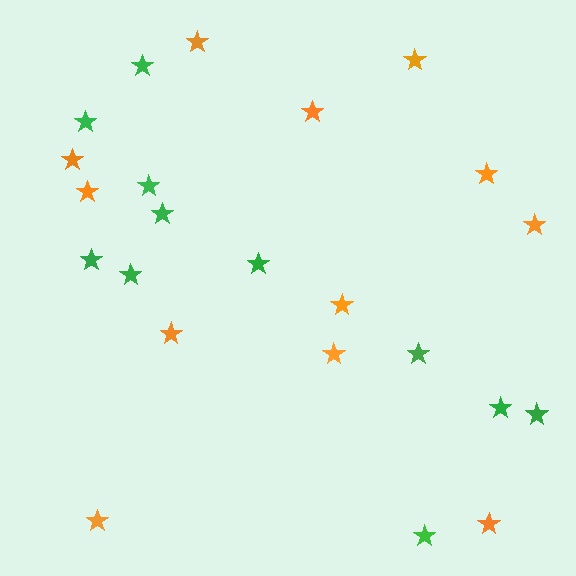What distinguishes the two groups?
There are 2 groups: one group of orange stars (12) and one group of green stars (11).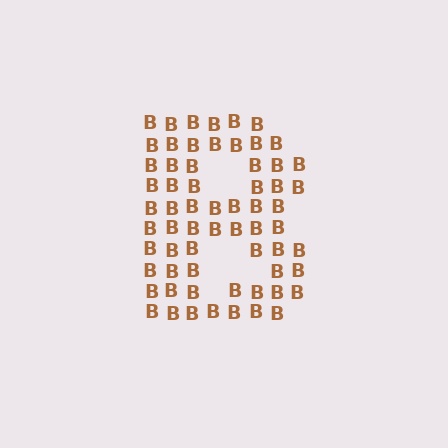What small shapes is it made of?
It is made of small letter B's.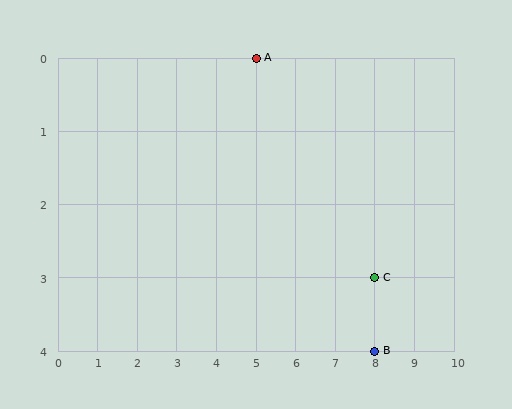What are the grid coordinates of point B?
Point B is at grid coordinates (8, 4).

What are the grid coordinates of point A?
Point A is at grid coordinates (5, 0).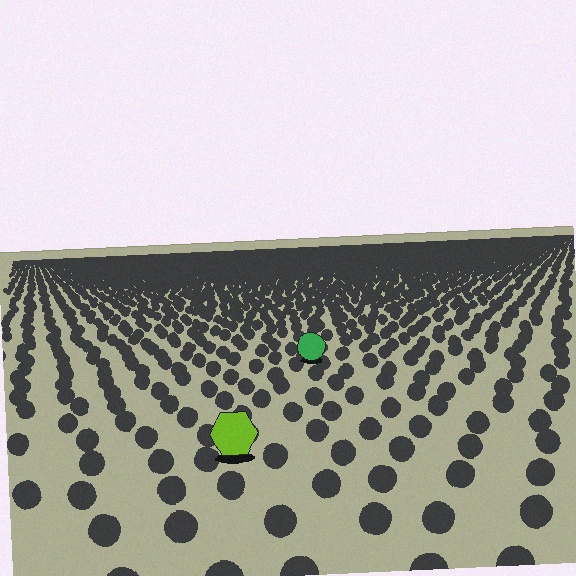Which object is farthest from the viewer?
The green circle is farthest from the viewer. It appears smaller and the ground texture around it is denser.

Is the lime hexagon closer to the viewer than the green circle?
Yes. The lime hexagon is closer — you can tell from the texture gradient: the ground texture is coarser near it.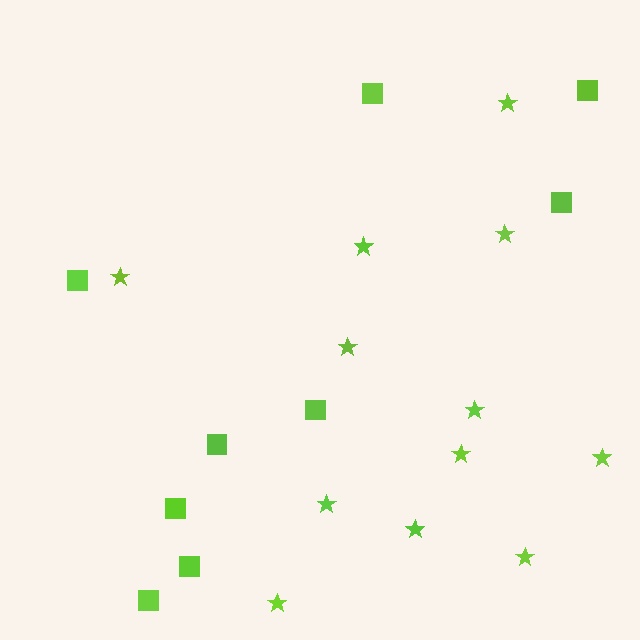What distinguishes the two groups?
There are 2 groups: one group of squares (9) and one group of stars (12).